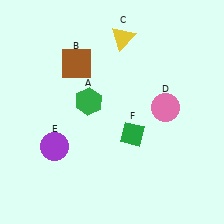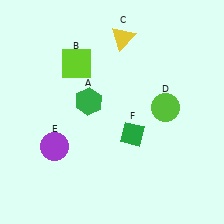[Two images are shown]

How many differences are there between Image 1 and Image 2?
There are 2 differences between the two images.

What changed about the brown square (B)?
In Image 1, B is brown. In Image 2, it changed to lime.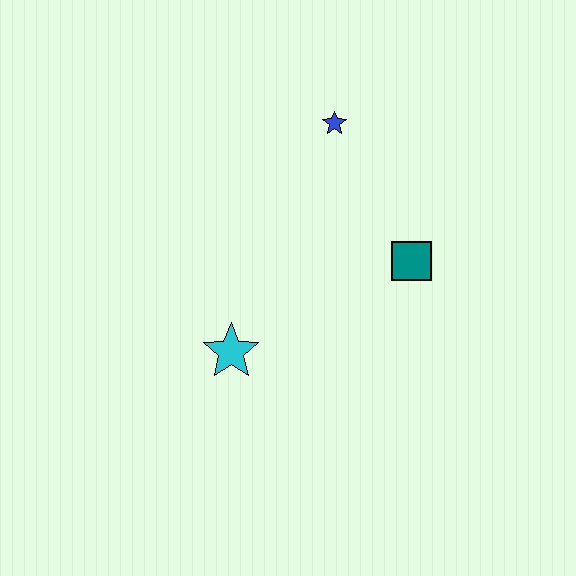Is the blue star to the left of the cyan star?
No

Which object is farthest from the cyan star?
The blue star is farthest from the cyan star.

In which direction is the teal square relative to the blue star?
The teal square is below the blue star.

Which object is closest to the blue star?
The teal square is closest to the blue star.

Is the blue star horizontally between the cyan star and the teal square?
Yes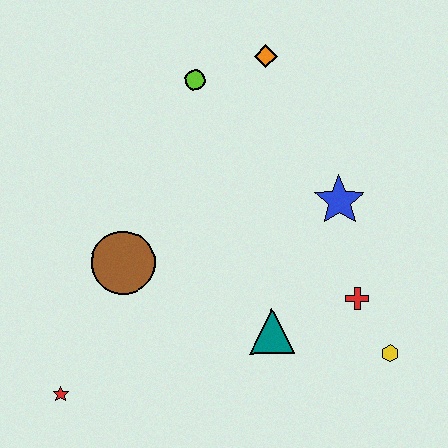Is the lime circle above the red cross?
Yes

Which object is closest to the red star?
The brown circle is closest to the red star.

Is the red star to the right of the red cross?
No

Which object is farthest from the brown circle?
The yellow hexagon is farthest from the brown circle.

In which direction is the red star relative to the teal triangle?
The red star is to the left of the teal triangle.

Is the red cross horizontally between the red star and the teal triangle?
No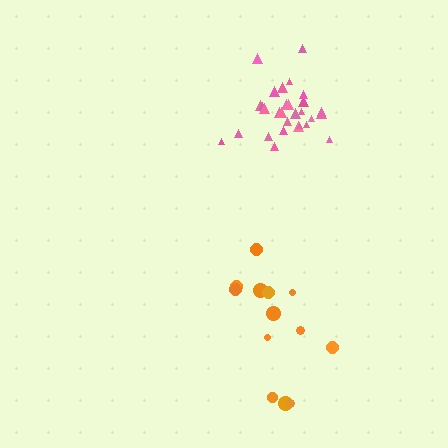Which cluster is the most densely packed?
Pink.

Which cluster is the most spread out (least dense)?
Orange.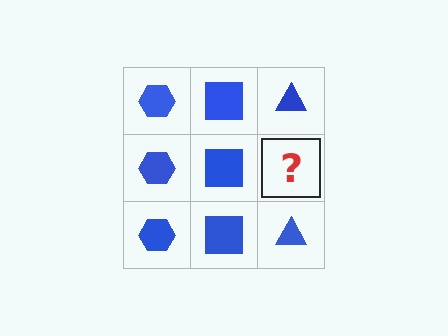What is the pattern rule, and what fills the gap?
The rule is that each column has a consistent shape. The gap should be filled with a blue triangle.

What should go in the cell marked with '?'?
The missing cell should contain a blue triangle.